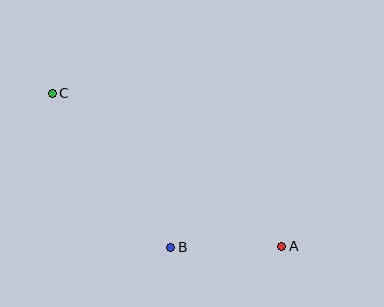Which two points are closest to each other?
Points A and B are closest to each other.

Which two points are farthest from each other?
Points A and C are farthest from each other.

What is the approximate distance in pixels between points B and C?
The distance between B and C is approximately 194 pixels.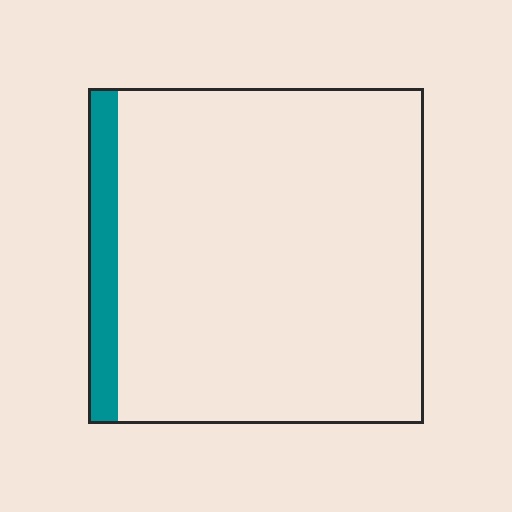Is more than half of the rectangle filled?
No.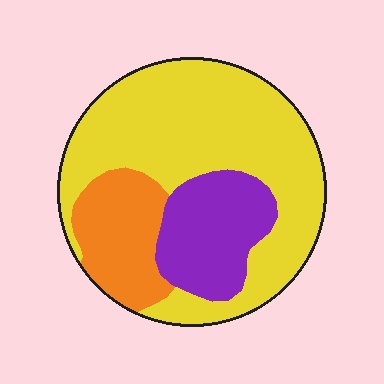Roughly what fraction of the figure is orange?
Orange covers 18% of the figure.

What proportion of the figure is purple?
Purple takes up about one fifth (1/5) of the figure.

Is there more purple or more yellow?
Yellow.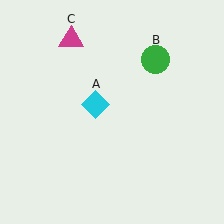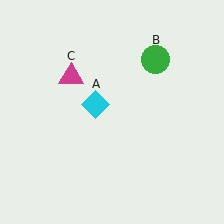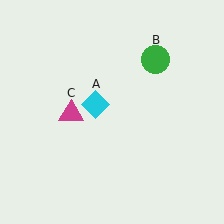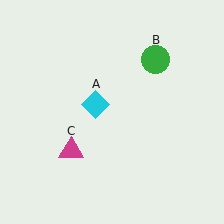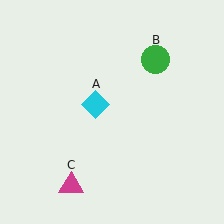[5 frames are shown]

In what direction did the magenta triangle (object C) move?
The magenta triangle (object C) moved down.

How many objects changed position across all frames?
1 object changed position: magenta triangle (object C).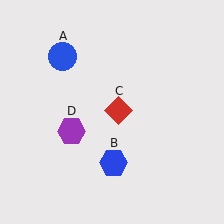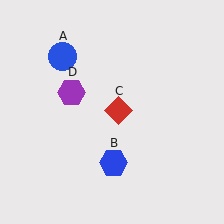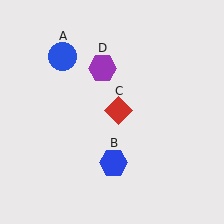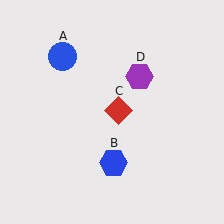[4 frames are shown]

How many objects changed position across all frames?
1 object changed position: purple hexagon (object D).